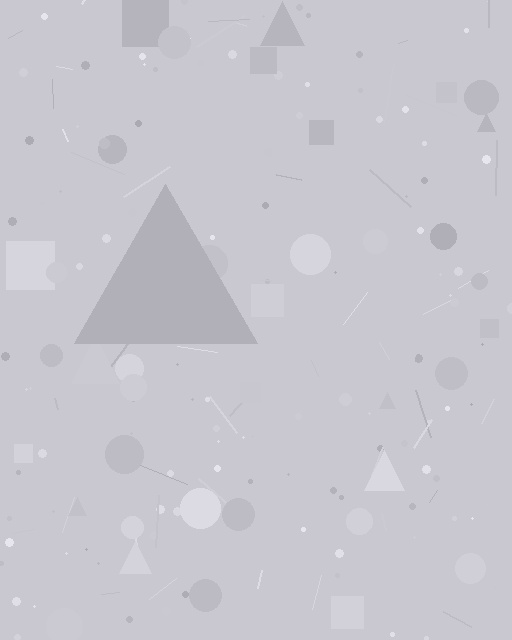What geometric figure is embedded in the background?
A triangle is embedded in the background.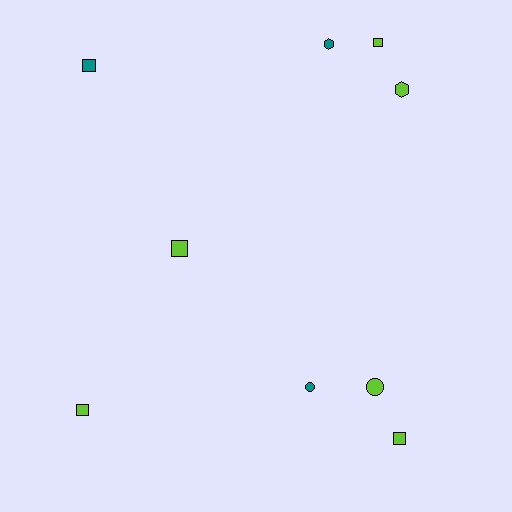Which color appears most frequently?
Lime, with 6 objects.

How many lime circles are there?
There is 1 lime circle.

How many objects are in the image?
There are 9 objects.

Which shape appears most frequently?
Square, with 5 objects.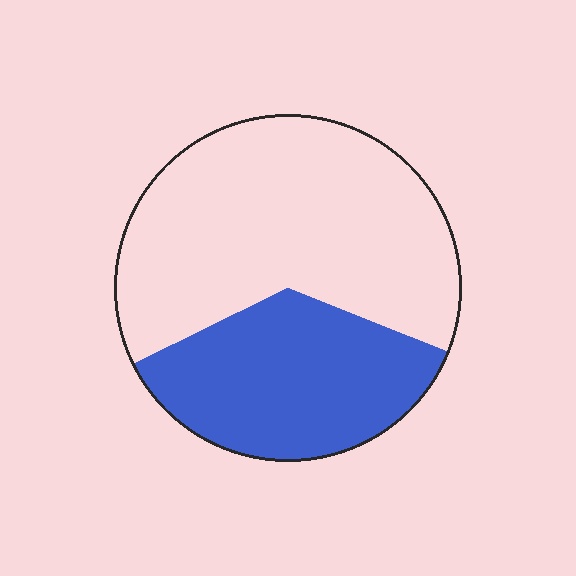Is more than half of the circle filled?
No.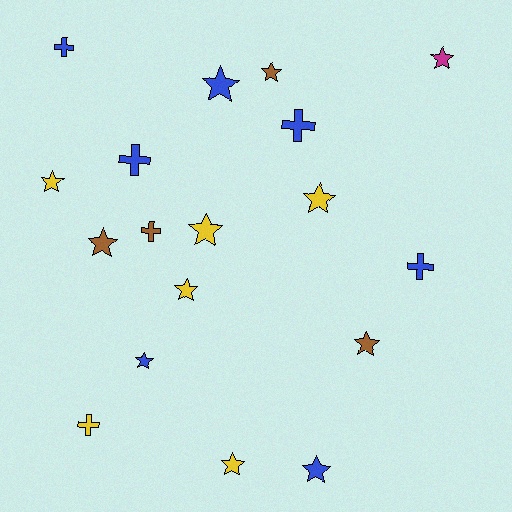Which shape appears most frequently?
Star, with 12 objects.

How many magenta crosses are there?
There are no magenta crosses.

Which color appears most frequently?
Blue, with 7 objects.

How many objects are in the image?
There are 18 objects.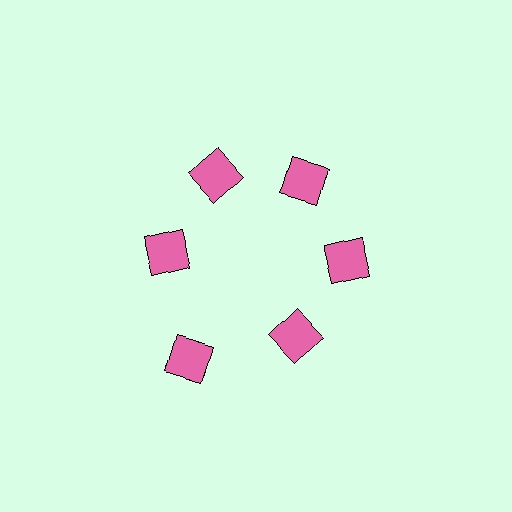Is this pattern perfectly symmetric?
No. The 6 pink squares are arranged in a ring, but one element near the 7 o'clock position is pushed outward from the center, breaking the 6-fold rotational symmetry.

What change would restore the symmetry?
The symmetry would be restored by moving it inward, back onto the ring so that all 6 squares sit at equal angles and equal distance from the center.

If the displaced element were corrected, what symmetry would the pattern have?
It would have 6-fold rotational symmetry — the pattern would map onto itself every 60 degrees.